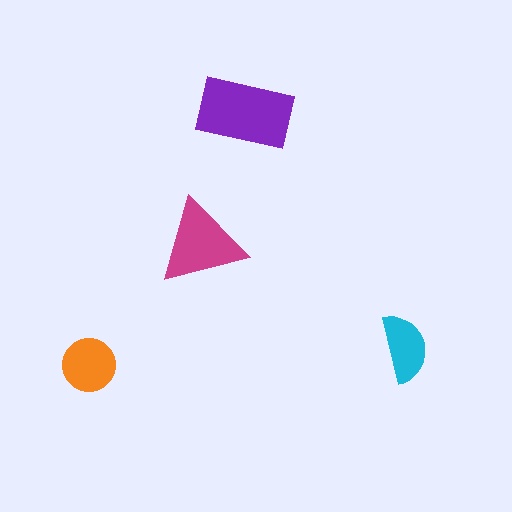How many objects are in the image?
There are 4 objects in the image.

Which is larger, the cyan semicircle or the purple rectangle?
The purple rectangle.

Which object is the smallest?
The cyan semicircle.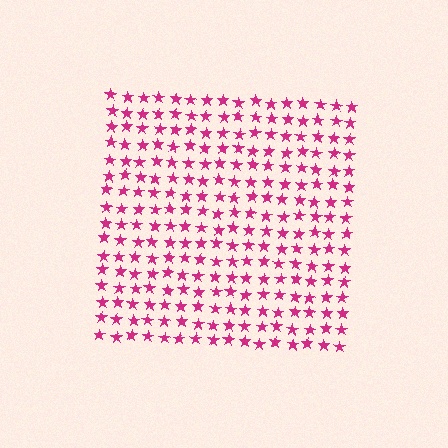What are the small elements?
The small elements are stars.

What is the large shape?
The large shape is a square.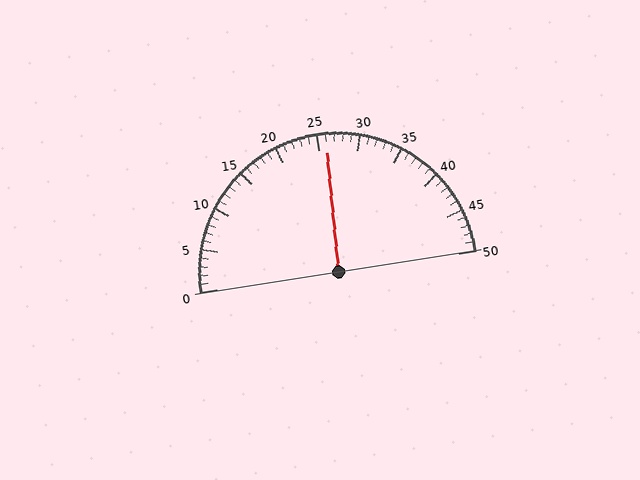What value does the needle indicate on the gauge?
The needle indicates approximately 26.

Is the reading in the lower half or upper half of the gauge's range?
The reading is in the upper half of the range (0 to 50).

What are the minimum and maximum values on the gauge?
The gauge ranges from 0 to 50.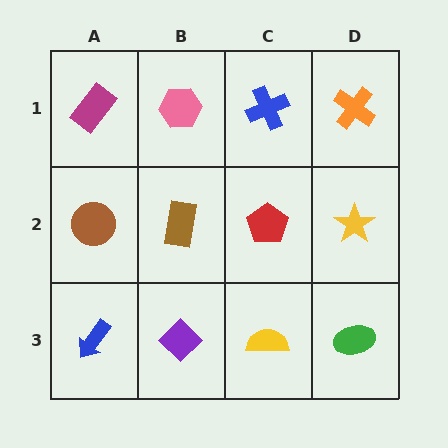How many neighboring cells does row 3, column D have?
2.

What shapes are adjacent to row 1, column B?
A brown rectangle (row 2, column B), a magenta rectangle (row 1, column A), a blue cross (row 1, column C).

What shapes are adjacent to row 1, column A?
A brown circle (row 2, column A), a pink hexagon (row 1, column B).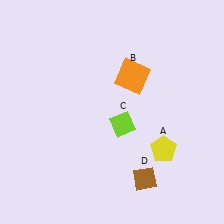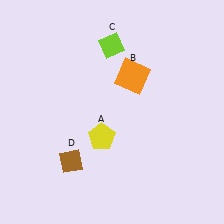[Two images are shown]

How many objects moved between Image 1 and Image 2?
3 objects moved between the two images.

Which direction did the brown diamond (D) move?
The brown diamond (D) moved left.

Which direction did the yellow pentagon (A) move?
The yellow pentagon (A) moved left.